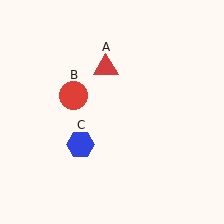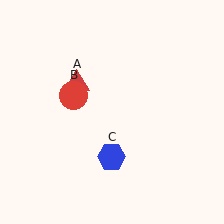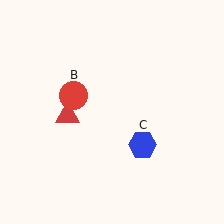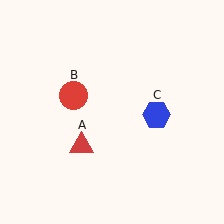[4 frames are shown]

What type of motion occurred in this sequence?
The red triangle (object A), blue hexagon (object C) rotated counterclockwise around the center of the scene.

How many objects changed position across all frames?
2 objects changed position: red triangle (object A), blue hexagon (object C).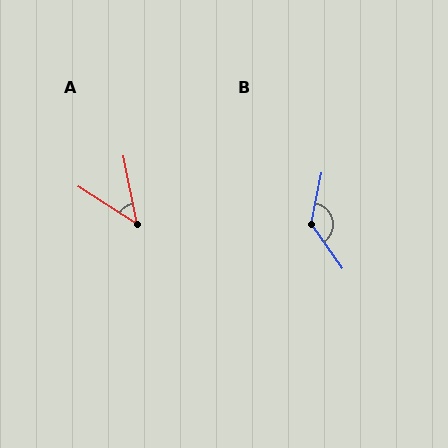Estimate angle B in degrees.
Approximately 133 degrees.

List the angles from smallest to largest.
A (46°), B (133°).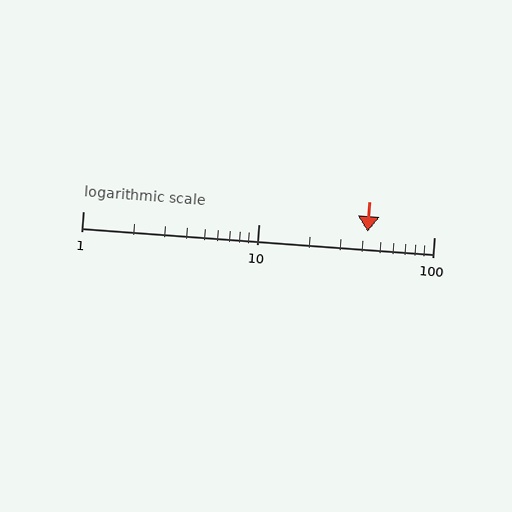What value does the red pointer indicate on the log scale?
The pointer indicates approximately 42.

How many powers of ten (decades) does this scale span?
The scale spans 2 decades, from 1 to 100.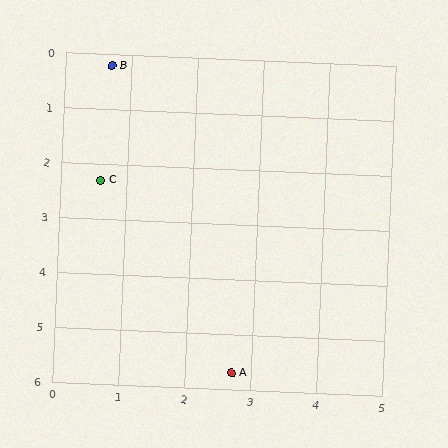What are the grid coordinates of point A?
Point A is at approximately (2.7, 5.7).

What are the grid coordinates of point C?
Point C is at approximately (0.6, 2.3).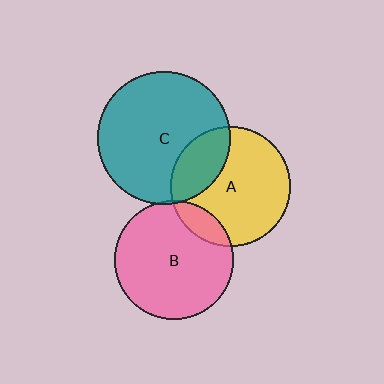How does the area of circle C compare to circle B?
Approximately 1.2 times.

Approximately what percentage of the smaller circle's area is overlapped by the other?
Approximately 10%.